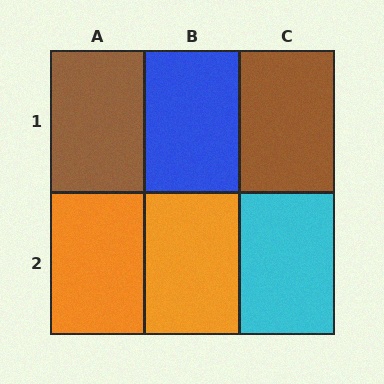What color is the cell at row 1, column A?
Brown.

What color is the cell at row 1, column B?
Blue.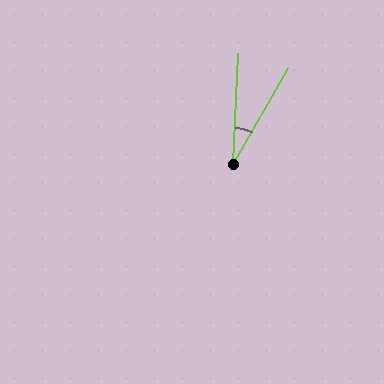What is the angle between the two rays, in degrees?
Approximately 27 degrees.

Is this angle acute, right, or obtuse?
It is acute.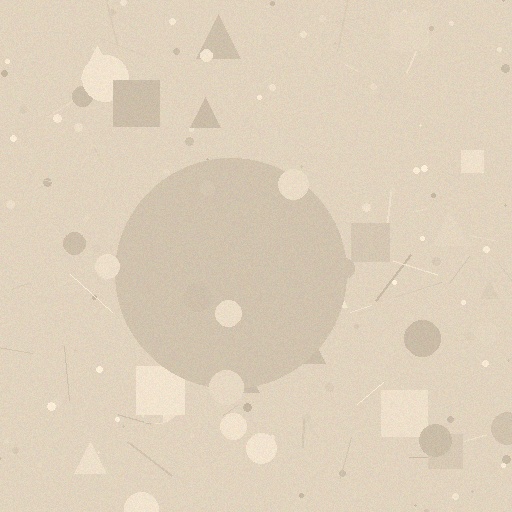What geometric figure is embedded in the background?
A circle is embedded in the background.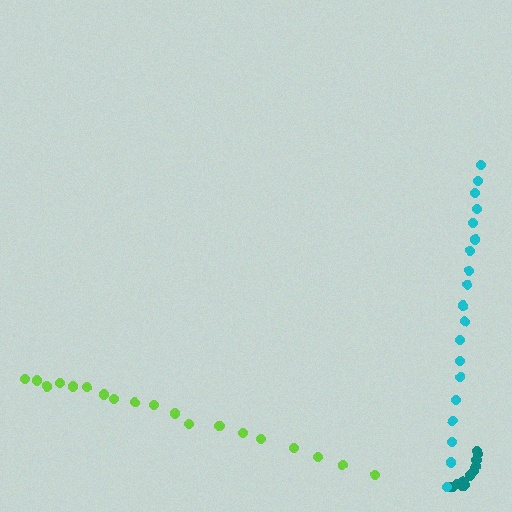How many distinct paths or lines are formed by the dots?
There are 3 distinct paths.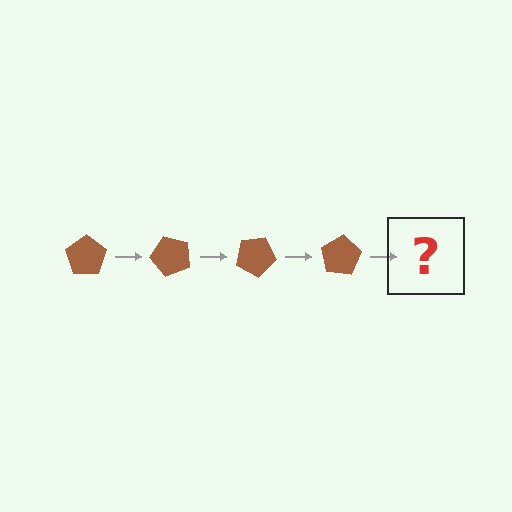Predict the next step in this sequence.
The next step is a brown pentagon rotated 200 degrees.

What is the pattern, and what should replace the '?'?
The pattern is that the pentagon rotates 50 degrees each step. The '?' should be a brown pentagon rotated 200 degrees.